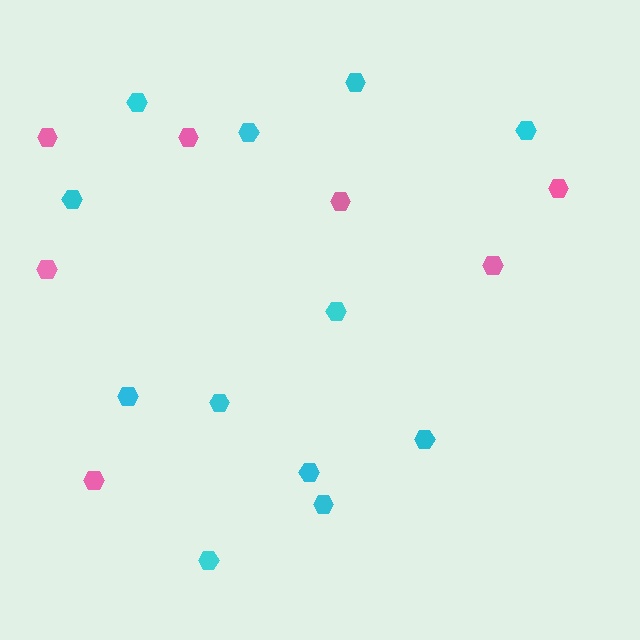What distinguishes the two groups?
There are 2 groups: one group of cyan hexagons (12) and one group of pink hexagons (7).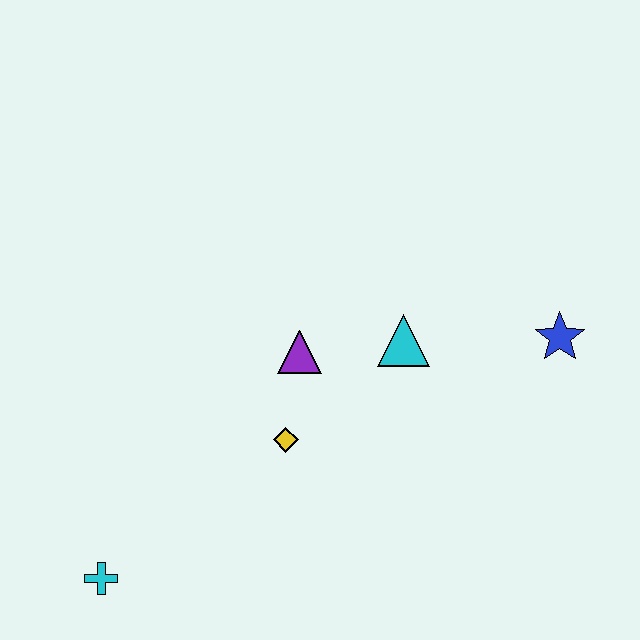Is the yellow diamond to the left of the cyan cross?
No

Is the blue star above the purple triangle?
Yes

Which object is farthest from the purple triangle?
The cyan cross is farthest from the purple triangle.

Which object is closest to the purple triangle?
The yellow diamond is closest to the purple triangle.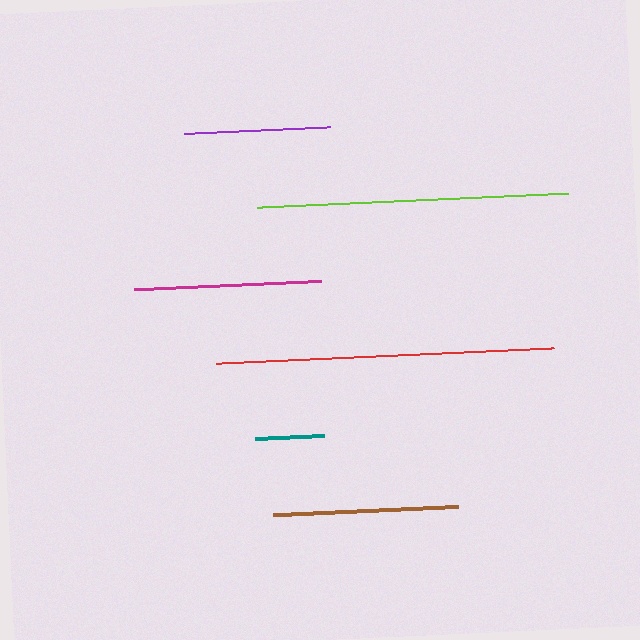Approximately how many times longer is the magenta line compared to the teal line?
The magenta line is approximately 2.7 times the length of the teal line.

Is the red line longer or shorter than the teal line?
The red line is longer than the teal line.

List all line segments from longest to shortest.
From longest to shortest: red, lime, magenta, brown, purple, teal.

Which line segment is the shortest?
The teal line is the shortest at approximately 69 pixels.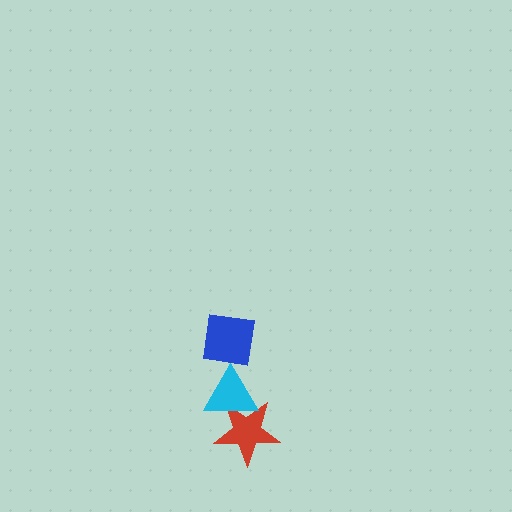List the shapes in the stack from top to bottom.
From top to bottom: the blue square, the cyan triangle, the red star.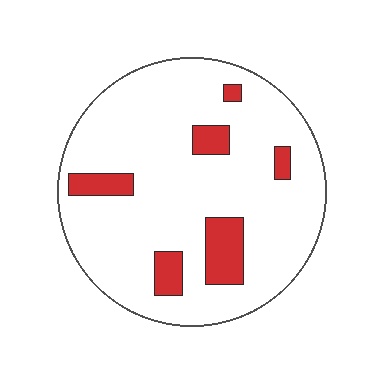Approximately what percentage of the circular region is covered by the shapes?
Approximately 15%.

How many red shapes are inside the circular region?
6.